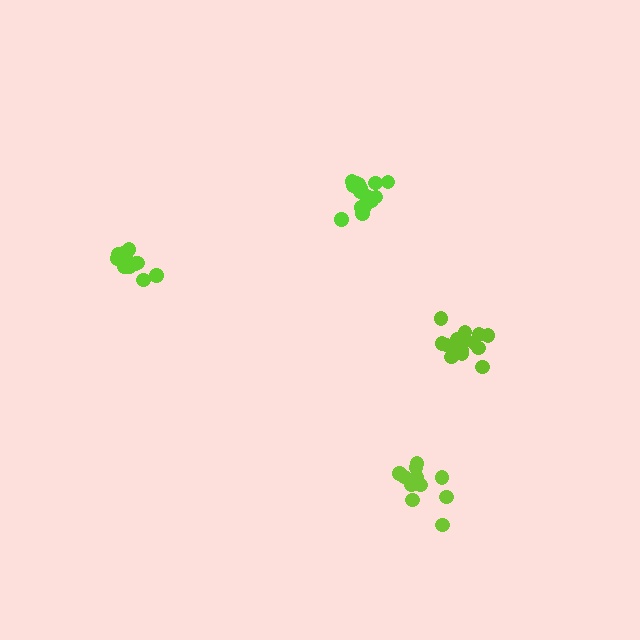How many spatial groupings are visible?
There are 4 spatial groupings.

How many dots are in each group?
Group 1: 11 dots, Group 2: 15 dots, Group 3: 11 dots, Group 4: 17 dots (54 total).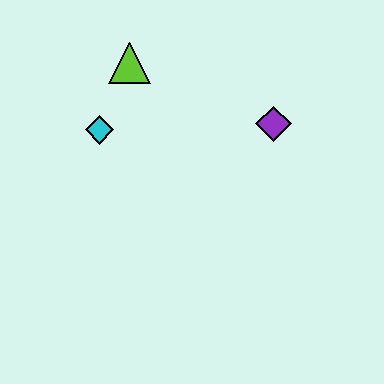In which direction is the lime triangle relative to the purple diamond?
The lime triangle is to the left of the purple diamond.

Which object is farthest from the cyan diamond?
The purple diamond is farthest from the cyan diamond.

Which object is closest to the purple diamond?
The lime triangle is closest to the purple diamond.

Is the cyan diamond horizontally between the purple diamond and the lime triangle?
No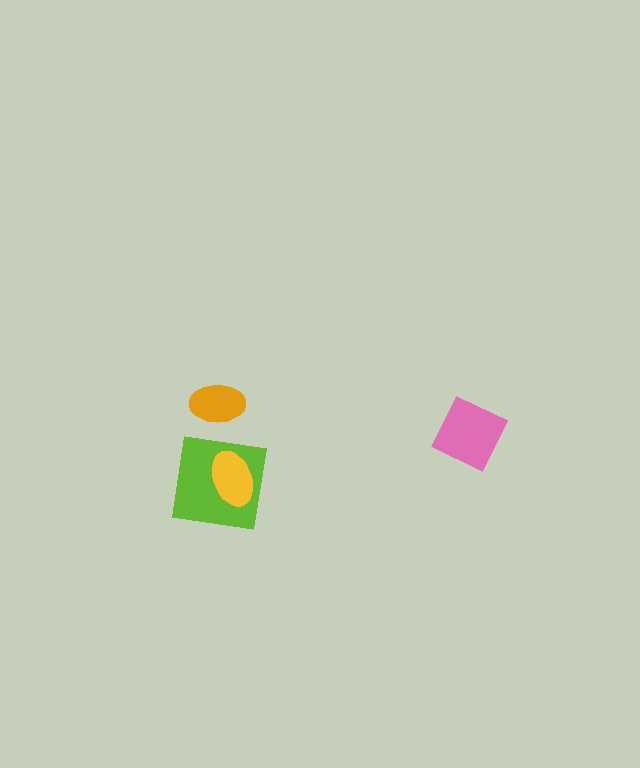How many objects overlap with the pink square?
0 objects overlap with the pink square.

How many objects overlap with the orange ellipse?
0 objects overlap with the orange ellipse.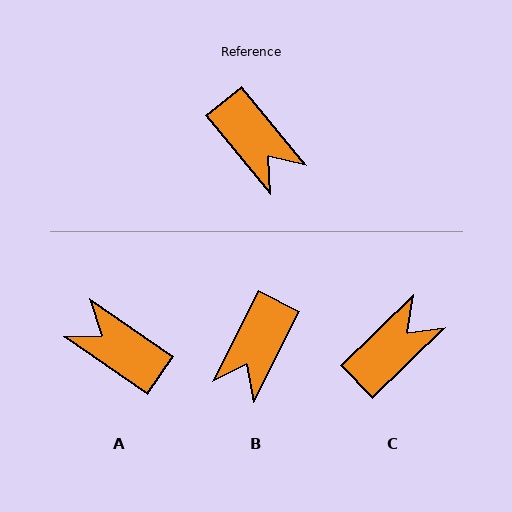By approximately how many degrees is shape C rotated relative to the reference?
Approximately 95 degrees counter-clockwise.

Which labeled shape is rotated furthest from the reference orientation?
A, about 164 degrees away.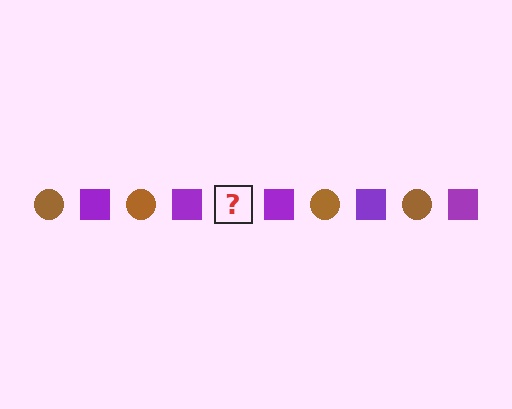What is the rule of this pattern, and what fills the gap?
The rule is that the pattern alternates between brown circle and purple square. The gap should be filled with a brown circle.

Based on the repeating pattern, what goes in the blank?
The blank should be a brown circle.